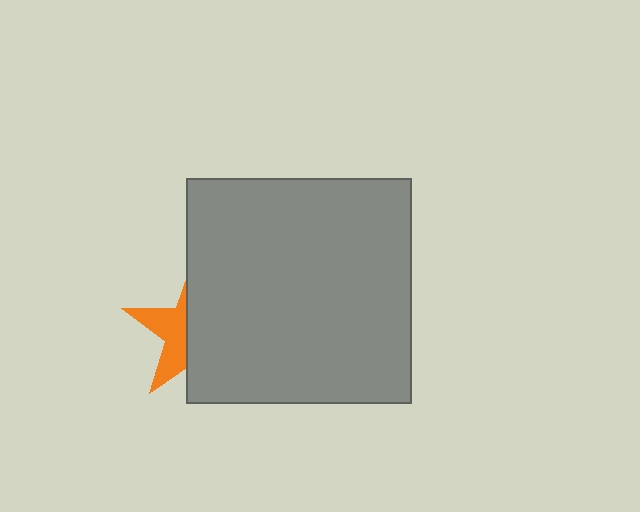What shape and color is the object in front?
The object in front is a gray square.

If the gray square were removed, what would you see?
You would see the complete orange star.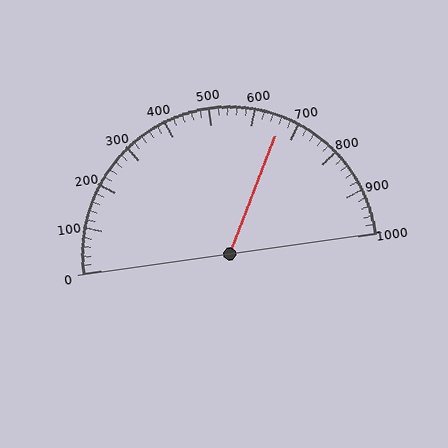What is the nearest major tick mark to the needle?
The nearest major tick mark is 700.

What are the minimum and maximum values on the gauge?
The gauge ranges from 0 to 1000.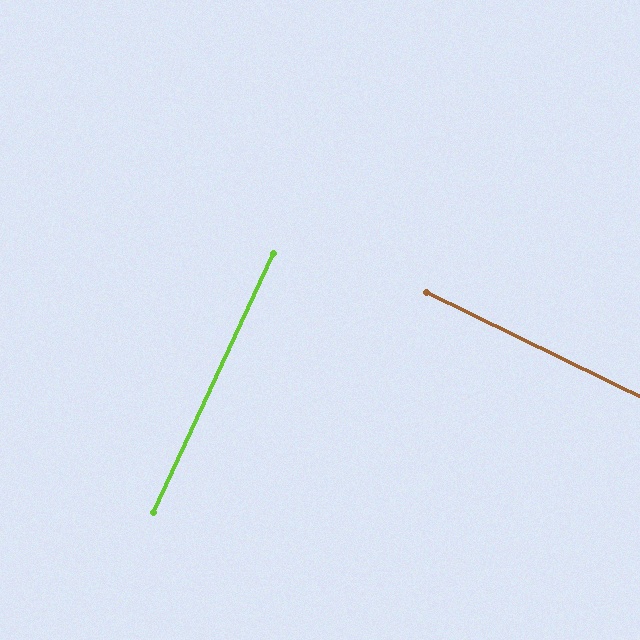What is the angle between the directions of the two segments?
Approximately 89 degrees.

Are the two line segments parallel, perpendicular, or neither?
Perpendicular — they meet at approximately 89°.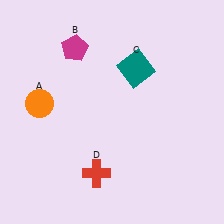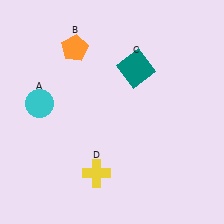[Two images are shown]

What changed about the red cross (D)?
In Image 1, D is red. In Image 2, it changed to yellow.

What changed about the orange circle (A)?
In Image 1, A is orange. In Image 2, it changed to cyan.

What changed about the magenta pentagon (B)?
In Image 1, B is magenta. In Image 2, it changed to orange.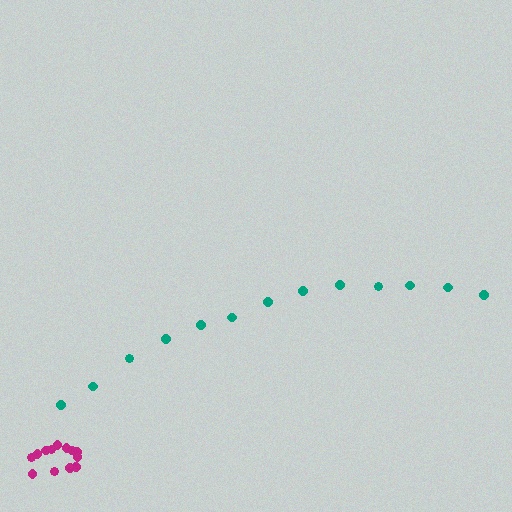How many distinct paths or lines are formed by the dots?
There are 2 distinct paths.